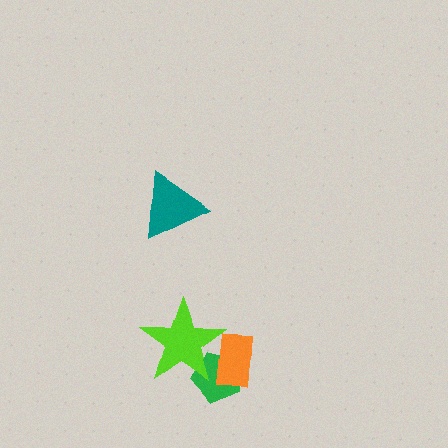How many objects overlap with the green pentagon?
2 objects overlap with the green pentagon.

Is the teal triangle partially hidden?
No, no other shape covers it.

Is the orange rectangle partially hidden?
Yes, it is partially covered by another shape.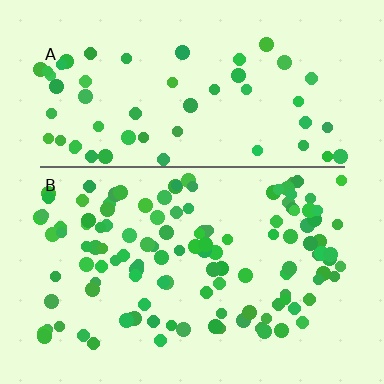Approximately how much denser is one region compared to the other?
Approximately 2.1× — region B over region A.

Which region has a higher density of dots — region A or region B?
B (the bottom).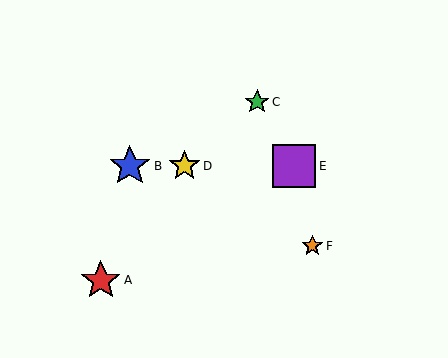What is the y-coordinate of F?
Object F is at y≈246.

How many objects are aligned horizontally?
3 objects (B, D, E) are aligned horizontally.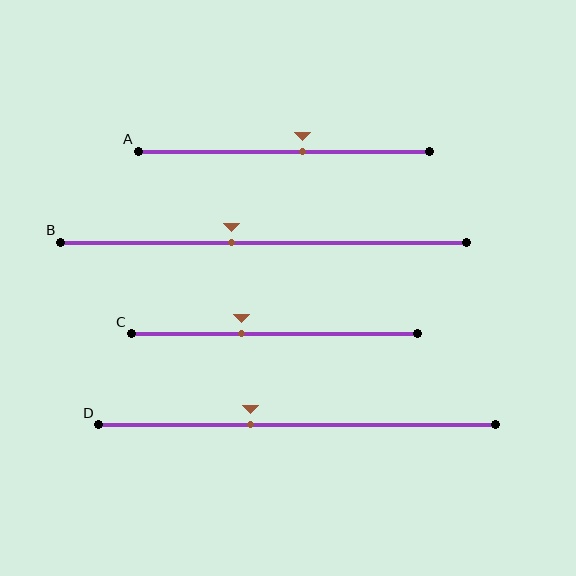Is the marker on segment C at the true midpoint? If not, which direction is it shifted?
No, the marker on segment C is shifted to the left by about 12% of the segment length.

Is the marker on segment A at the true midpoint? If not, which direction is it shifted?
No, the marker on segment A is shifted to the right by about 6% of the segment length.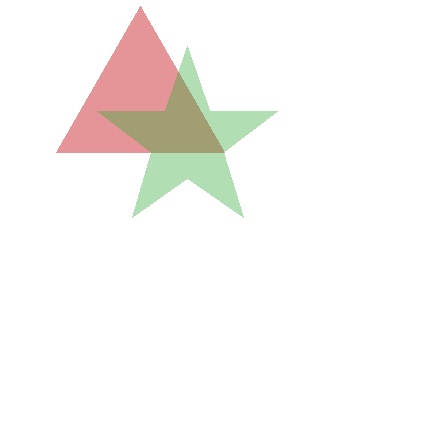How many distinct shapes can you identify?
There are 2 distinct shapes: a red triangle, a green star.